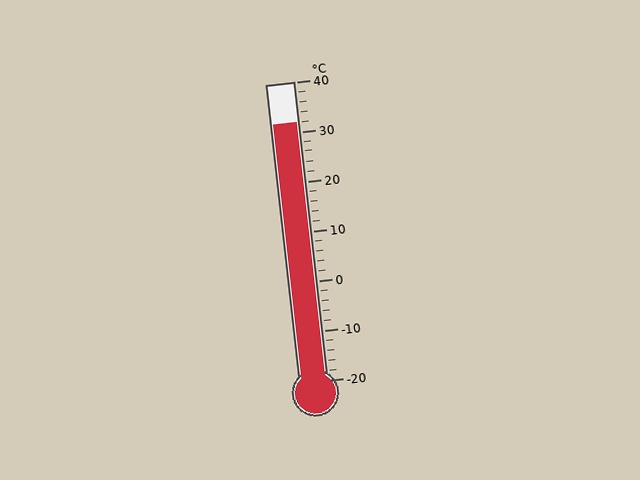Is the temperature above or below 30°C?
The temperature is above 30°C.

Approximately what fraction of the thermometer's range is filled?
The thermometer is filled to approximately 85% of its range.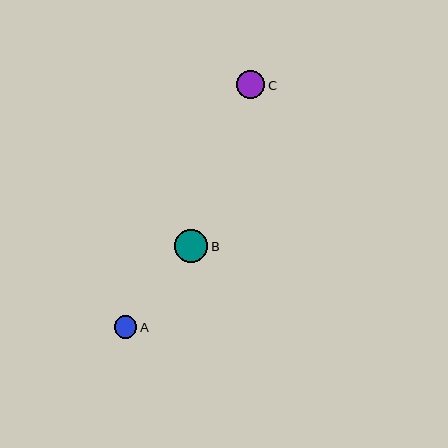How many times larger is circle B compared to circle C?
Circle B is approximately 1.2 times the size of circle C.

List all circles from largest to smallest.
From largest to smallest: B, C, A.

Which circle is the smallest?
Circle A is the smallest with a size of approximately 23 pixels.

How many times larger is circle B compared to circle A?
Circle B is approximately 1.4 times the size of circle A.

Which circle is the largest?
Circle B is the largest with a size of approximately 33 pixels.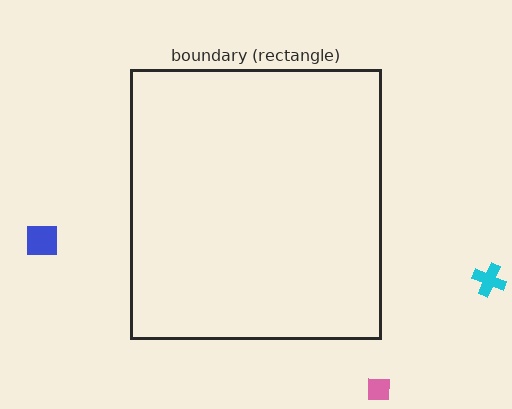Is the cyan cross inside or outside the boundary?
Outside.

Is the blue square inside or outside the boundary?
Outside.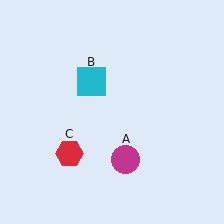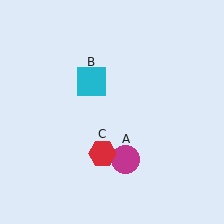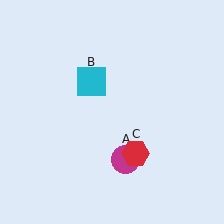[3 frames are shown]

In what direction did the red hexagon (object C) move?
The red hexagon (object C) moved right.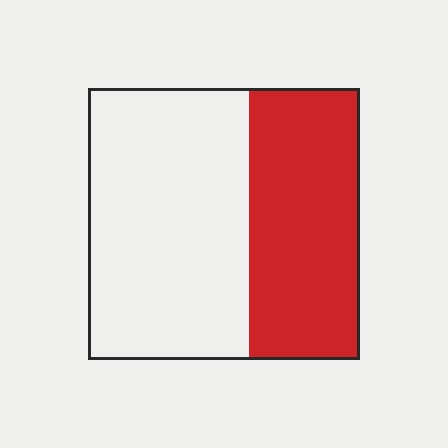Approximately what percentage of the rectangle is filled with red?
Approximately 40%.